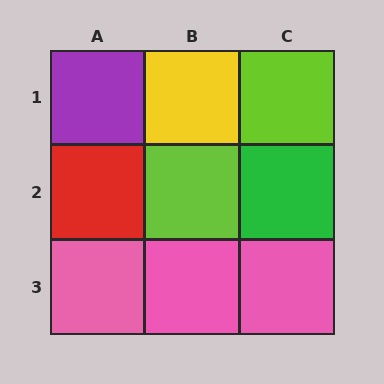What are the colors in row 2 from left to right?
Red, lime, green.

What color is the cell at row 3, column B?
Pink.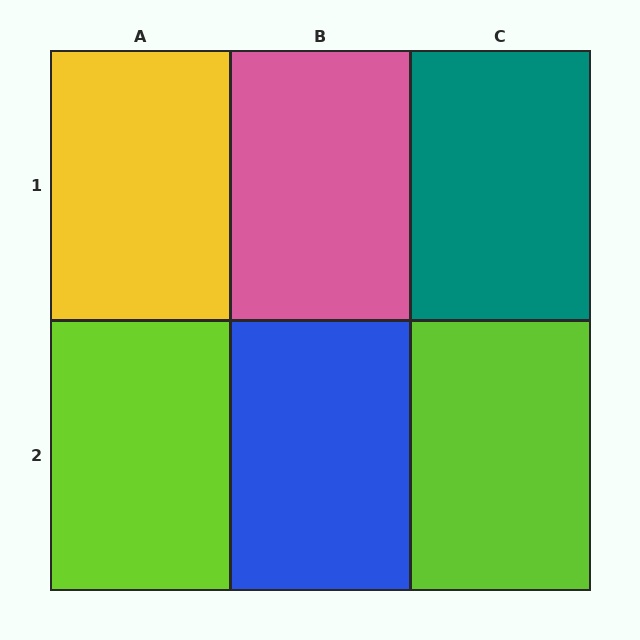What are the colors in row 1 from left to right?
Yellow, pink, teal.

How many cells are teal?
1 cell is teal.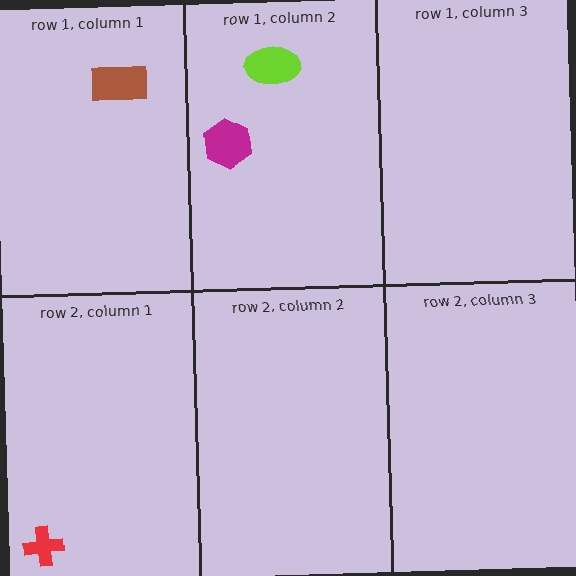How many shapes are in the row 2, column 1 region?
1.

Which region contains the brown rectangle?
The row 1, column 1 region.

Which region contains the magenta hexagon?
The row 1, column 2 region.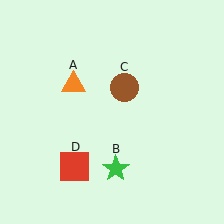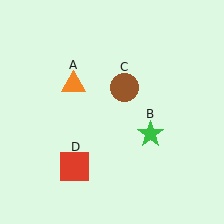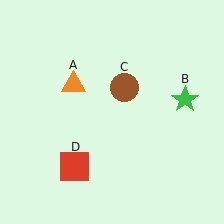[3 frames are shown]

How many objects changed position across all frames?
1 object changed position: green star (object B).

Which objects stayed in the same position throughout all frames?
Orange triangle (object A) and brown circle (object C) and red square (object D) remained stationary.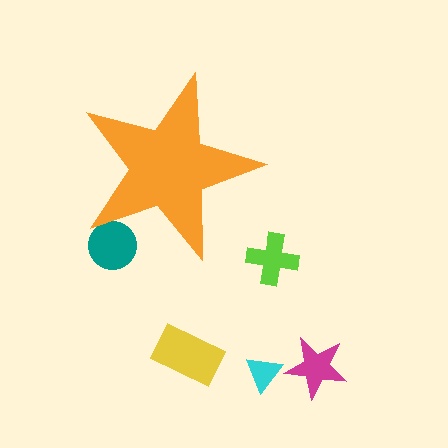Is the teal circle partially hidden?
Yes, the teal circle is partially hidden behind the orange star.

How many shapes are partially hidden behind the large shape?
1 shape is partially hidden.